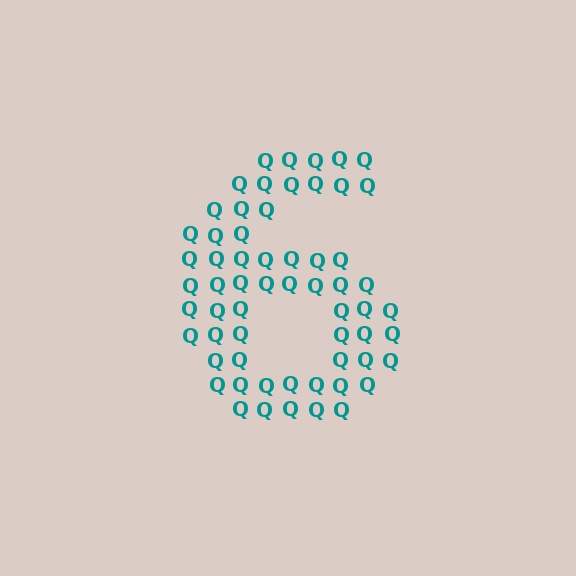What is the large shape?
The large shape is the digit 6.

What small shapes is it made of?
It is made of small letter Q's.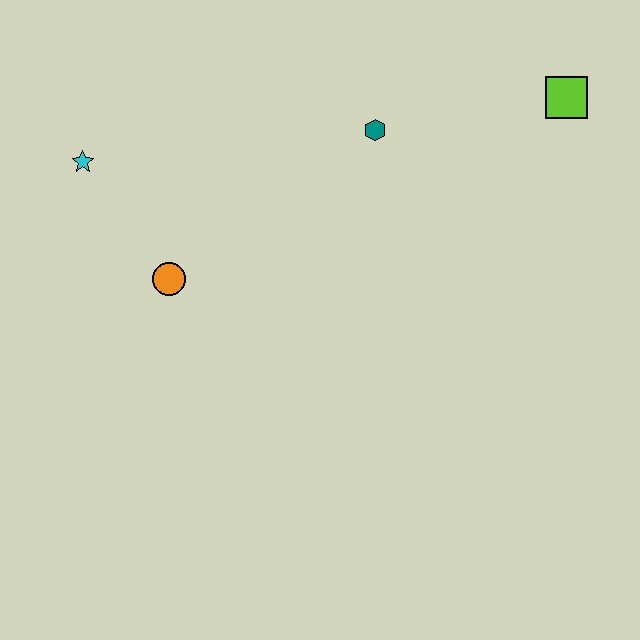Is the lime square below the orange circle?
No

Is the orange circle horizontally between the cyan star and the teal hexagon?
Yes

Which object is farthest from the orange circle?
The lime square is farthest from the orange circle.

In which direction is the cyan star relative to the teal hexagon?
The cyan star is to the left of the teal hexagon.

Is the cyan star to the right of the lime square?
No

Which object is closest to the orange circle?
The cyan star is closest to the orange circle.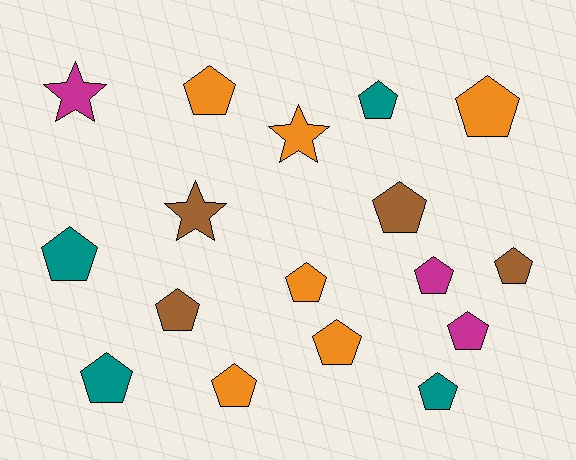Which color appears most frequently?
Orange, with 6 objects.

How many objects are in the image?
There are 17 objects.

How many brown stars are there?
There is 1 brown star.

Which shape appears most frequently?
Pentagon, with 14 objects.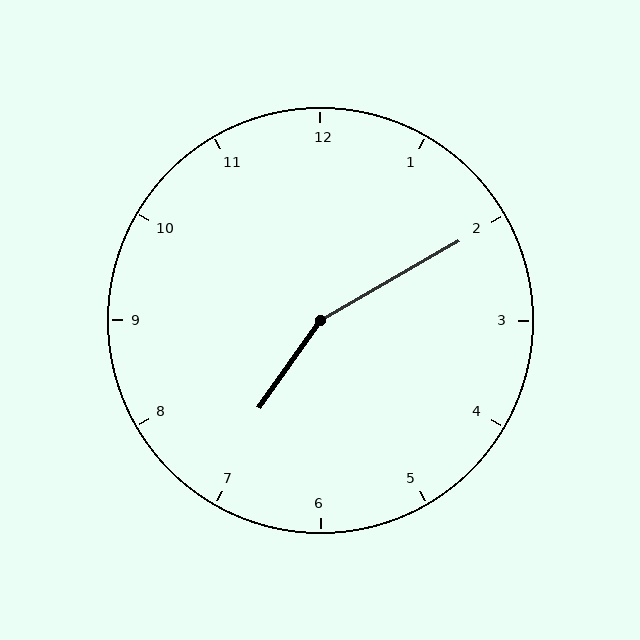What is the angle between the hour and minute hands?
Approximately 155 degrees.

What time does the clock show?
7:10.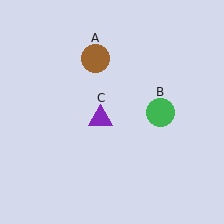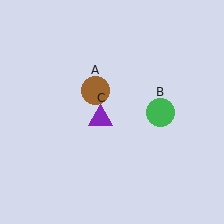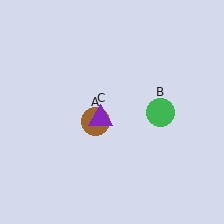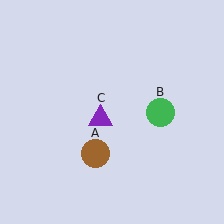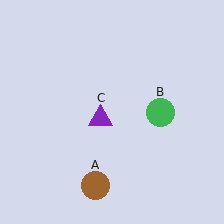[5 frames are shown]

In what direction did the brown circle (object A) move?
The brown circle (object A) moved down.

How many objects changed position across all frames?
1 object changed position: brown circle (object A).